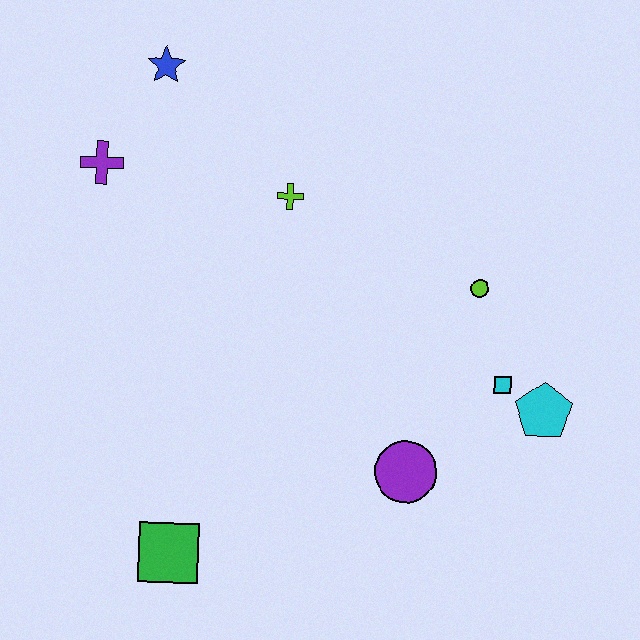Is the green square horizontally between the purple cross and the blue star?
No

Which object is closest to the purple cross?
The blue star is closest to the purple cross.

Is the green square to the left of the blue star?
No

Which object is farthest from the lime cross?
The green square is farthest from the lime cross.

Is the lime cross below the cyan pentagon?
No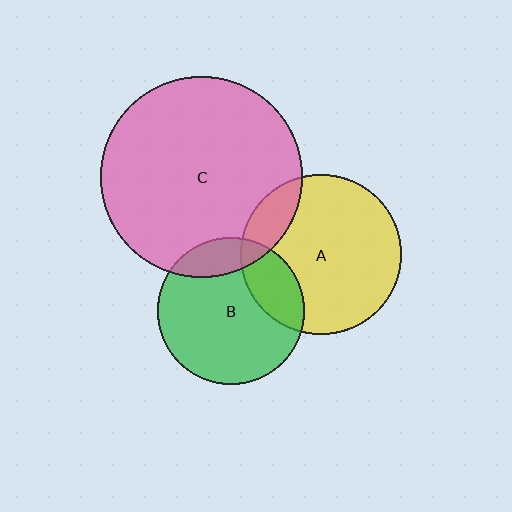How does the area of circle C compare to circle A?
Approximately 1.6 times.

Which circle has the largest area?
Circle C (pink).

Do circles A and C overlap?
Yes.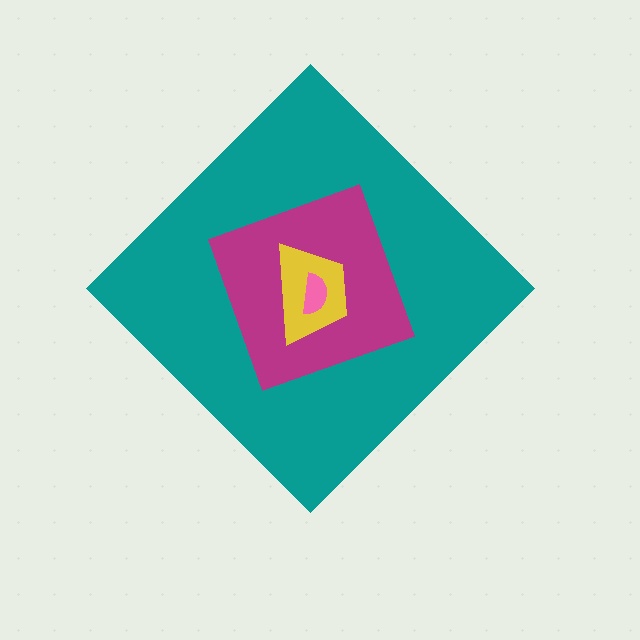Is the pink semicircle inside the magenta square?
Yes.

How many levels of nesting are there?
4.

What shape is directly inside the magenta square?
The yellow trapezoid.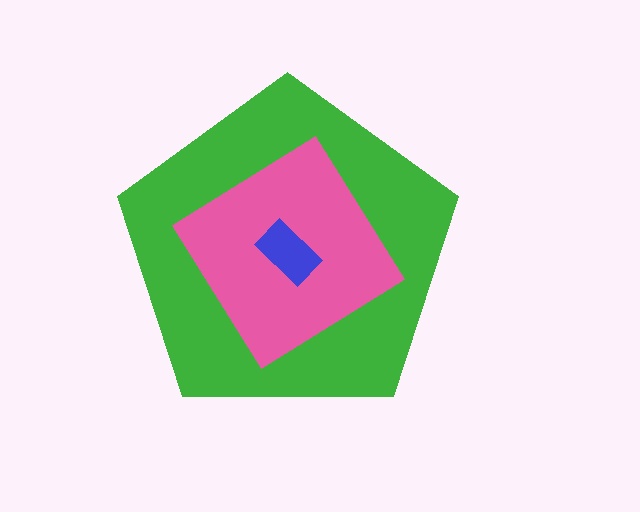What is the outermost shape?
The green pentagon.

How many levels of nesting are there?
3.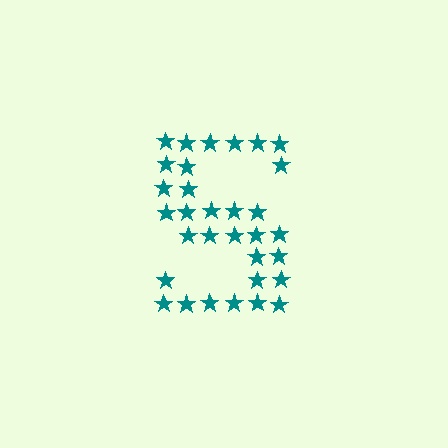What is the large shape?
The large shape is the letter S.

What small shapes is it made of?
It is made of small stars.